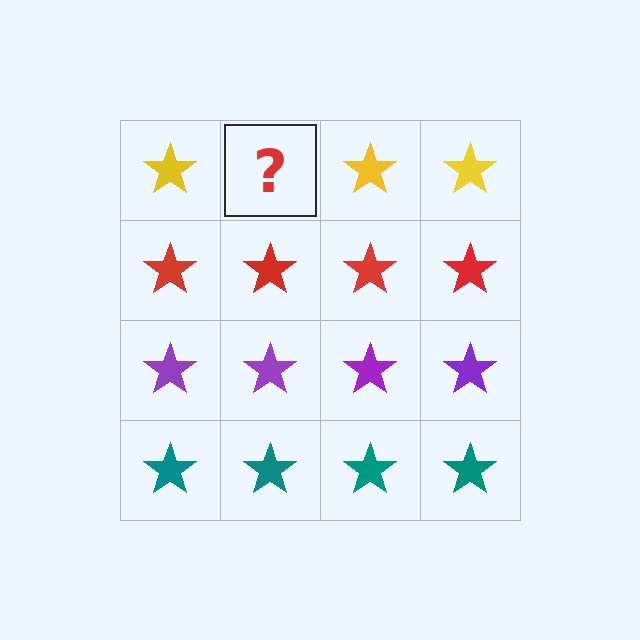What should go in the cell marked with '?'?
The missing cell should contain a yellow star.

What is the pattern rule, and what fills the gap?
The rule is that each row has a consistent color. The gap should be filled with a yellow star.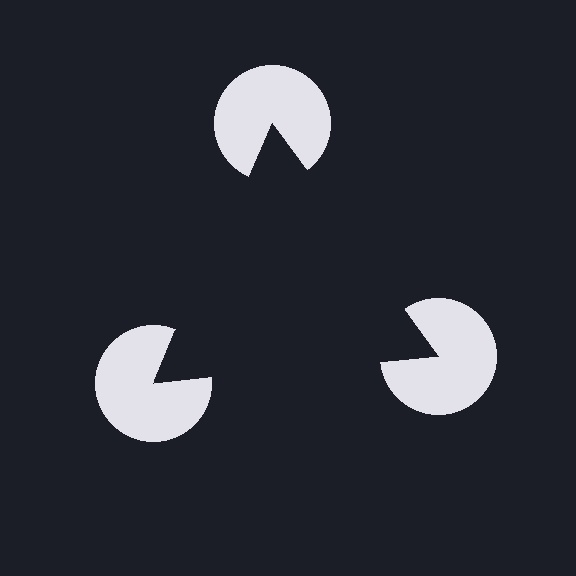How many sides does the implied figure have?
3 sides.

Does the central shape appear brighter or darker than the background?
It typically appears slightly darker than the background, even though no actual brightness change is drawn.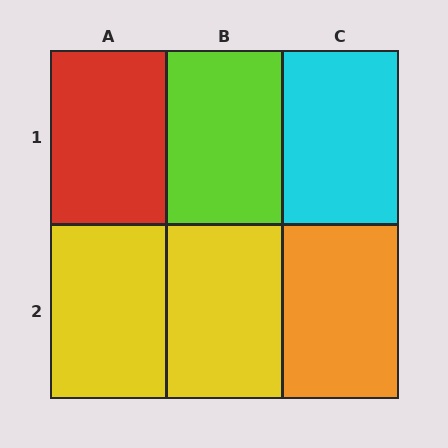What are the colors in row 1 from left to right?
Red, lime, cyan.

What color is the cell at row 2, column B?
Yellow.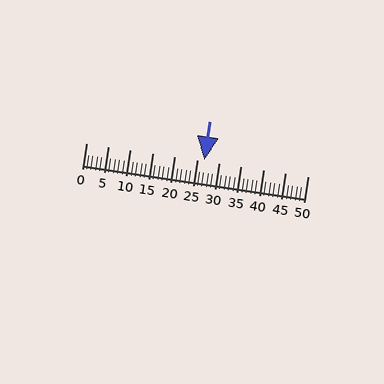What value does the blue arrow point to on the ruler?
The blue arrow points to approximately 27.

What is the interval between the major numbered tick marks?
The major tick marks are spaced 5 units apart.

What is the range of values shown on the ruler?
The ruler shows values from 0 to 50.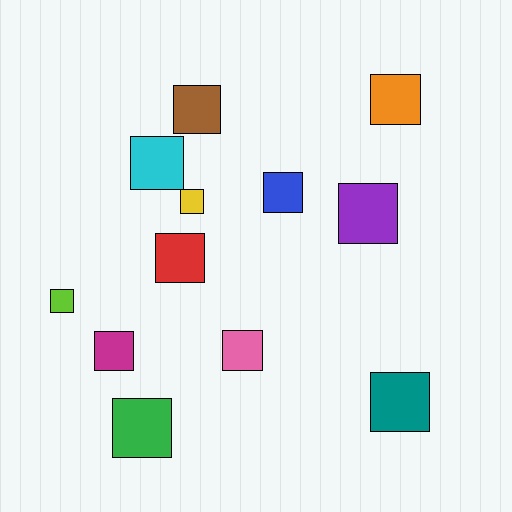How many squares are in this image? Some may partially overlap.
There are 12 squares.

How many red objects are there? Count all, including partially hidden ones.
There is 1 red object.